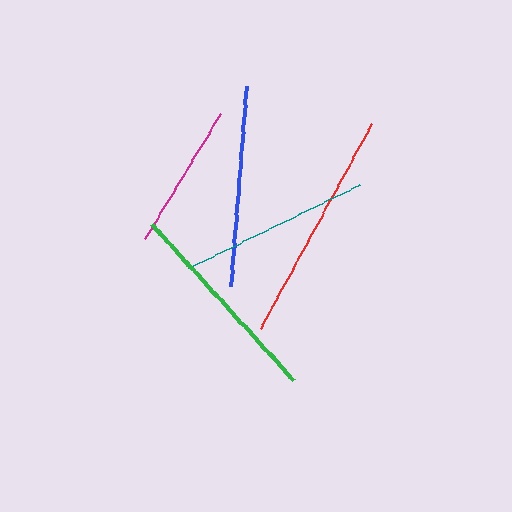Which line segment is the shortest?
The magenta line is the shortest at approximately 145 pixels.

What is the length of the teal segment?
The teal segment is approximately 190 pixels long.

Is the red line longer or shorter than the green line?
The red line is longer than the green line.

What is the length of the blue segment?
The blue segment is approximately 200 pixels long.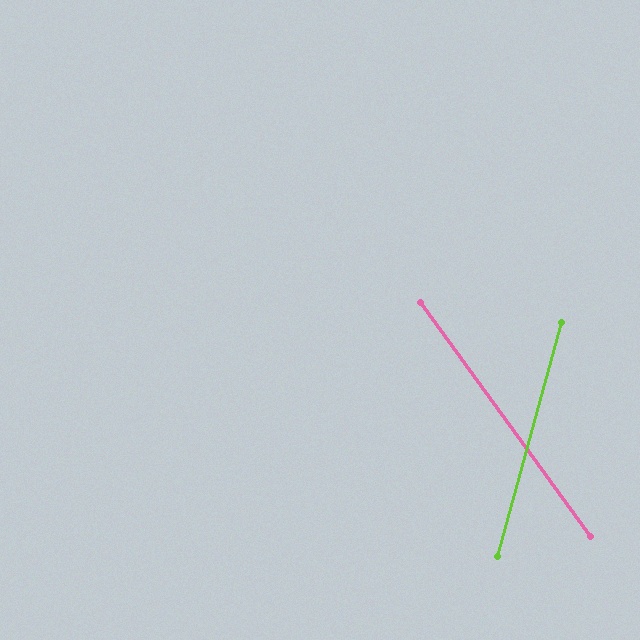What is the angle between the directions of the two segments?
Approximately 51 degrees.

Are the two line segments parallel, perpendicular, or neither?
Neither parallel nor perpendicular — they differ by about 51°.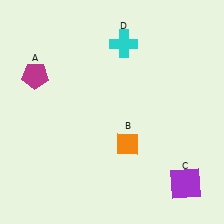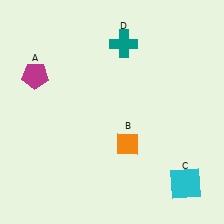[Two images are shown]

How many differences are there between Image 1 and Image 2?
There are 2 differences between the two images.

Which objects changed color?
C changed from purple to cyan. D changed from cyan to teal.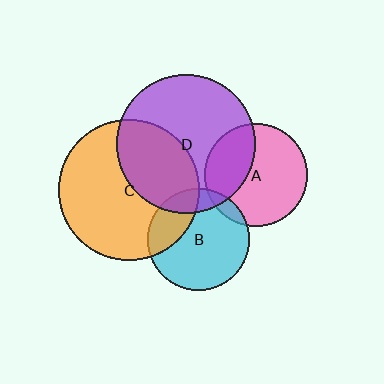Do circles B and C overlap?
Yes.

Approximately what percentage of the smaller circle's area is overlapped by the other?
Approximately 25%.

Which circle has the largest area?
Circle C (orange).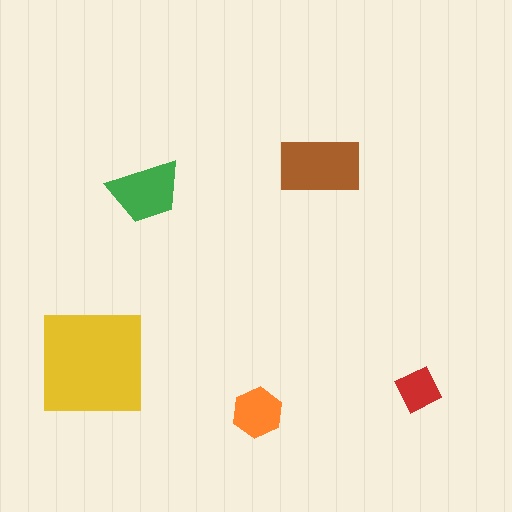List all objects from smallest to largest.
The red diamond, the orange hexagon, the green trapezoid, the brown rectangle, the yellow square.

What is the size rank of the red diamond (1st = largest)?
5th.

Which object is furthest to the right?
The red diamond is rightmost.